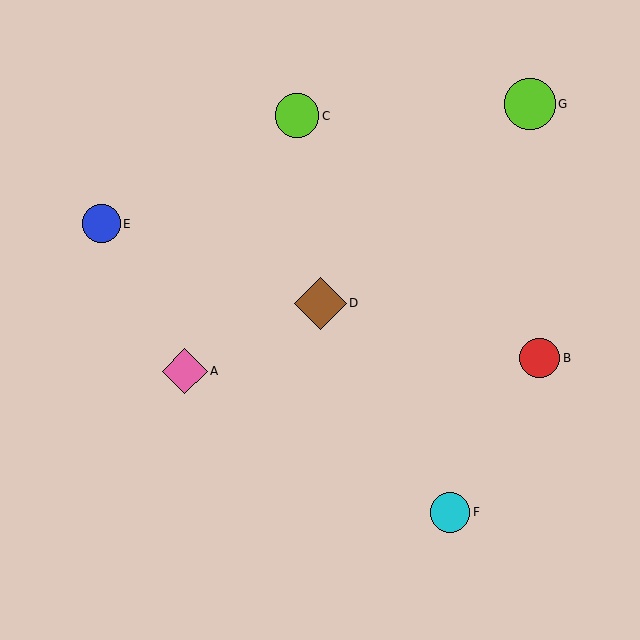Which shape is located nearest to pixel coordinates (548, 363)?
The red circle (labeled B) at (540, 358) is nearest to that location.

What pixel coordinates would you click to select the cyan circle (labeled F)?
Click at (450, 512) to select the cyan circle F.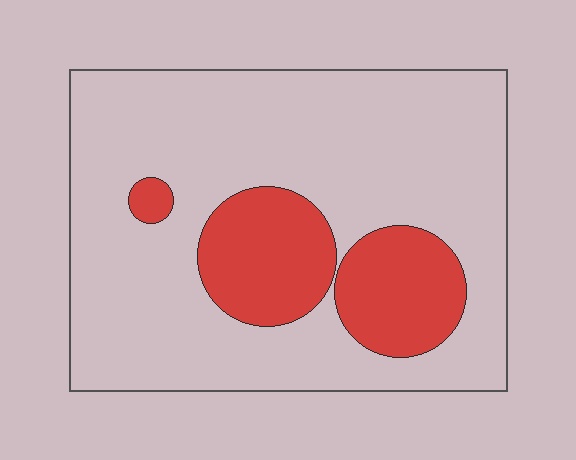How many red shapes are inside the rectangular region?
3.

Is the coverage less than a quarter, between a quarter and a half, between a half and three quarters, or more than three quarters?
Less than a quarter.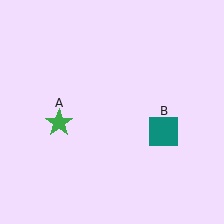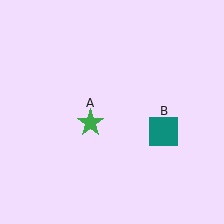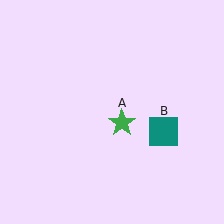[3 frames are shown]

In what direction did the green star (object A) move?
The green star (object A) moved right.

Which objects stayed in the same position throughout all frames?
Teal square (object B) remained stationary.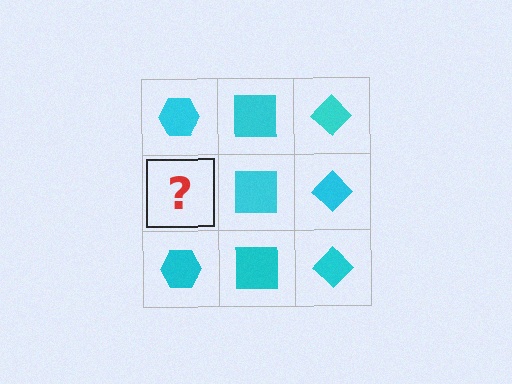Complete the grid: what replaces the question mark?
The question mark should be replaced with a cyan hexagon.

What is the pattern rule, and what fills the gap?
The rule is that each column has a consistent shape. The gap should be filled with a cyan hexagon.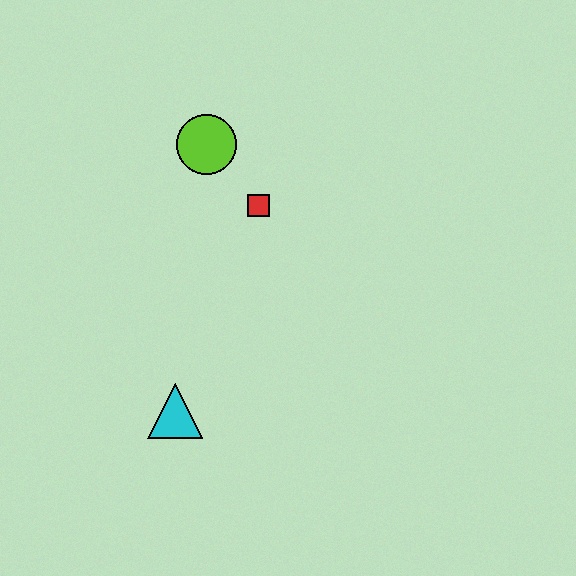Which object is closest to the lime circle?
The red square is closest to the lime circle.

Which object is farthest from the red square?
The cyan triangle is farthest from the red square.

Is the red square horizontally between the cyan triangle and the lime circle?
No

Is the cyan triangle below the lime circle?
Yes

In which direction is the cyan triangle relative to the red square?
The cyan triangle is below the red square.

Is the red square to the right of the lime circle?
Yes